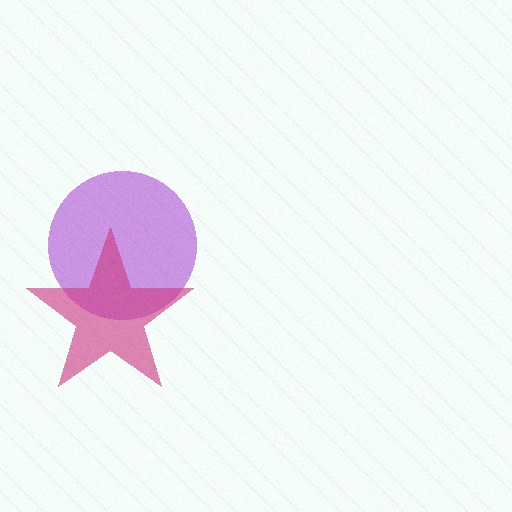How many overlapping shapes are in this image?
There are 2 overlapping shapes in the image.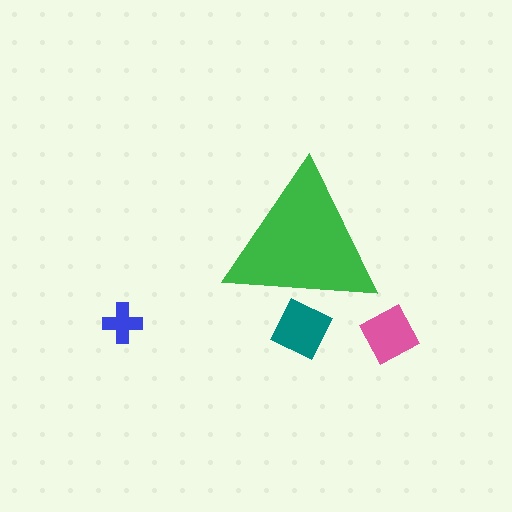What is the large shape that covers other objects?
A green triangle.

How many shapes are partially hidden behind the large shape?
1 shape is partially hidden.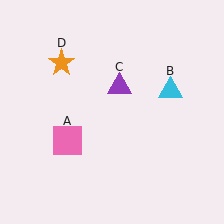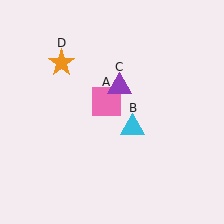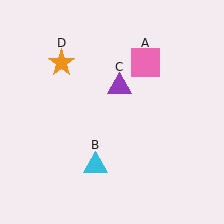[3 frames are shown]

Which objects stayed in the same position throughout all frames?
Purple triangle (object C) and orange star (object D) remained stationary.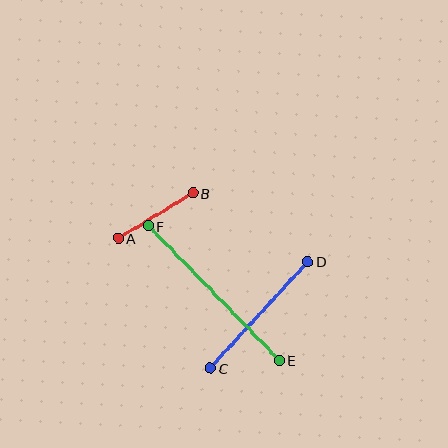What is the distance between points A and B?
The distance is approximately 87 pixels.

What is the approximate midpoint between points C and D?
The midpoint is at approximately (259, 315) pixels.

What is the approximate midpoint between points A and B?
The midpoint is at approximately (155, 216) pixels.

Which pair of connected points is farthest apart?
Points E and F are farthest apart.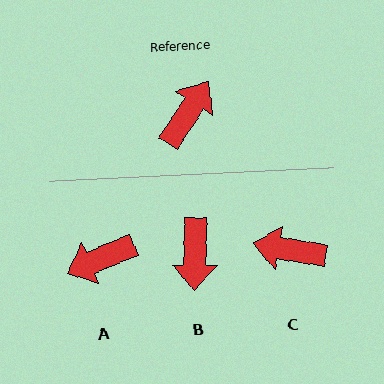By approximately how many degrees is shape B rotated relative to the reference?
Approximately 148 degrees clockwise.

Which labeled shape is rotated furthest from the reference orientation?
B, about 148 degrees away.